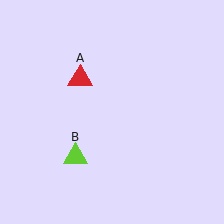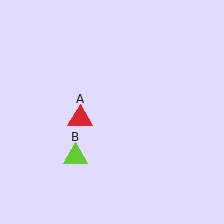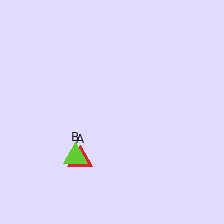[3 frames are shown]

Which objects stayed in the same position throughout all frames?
Lime triangle (object B) remained stationary.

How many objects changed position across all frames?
1 object changed position: red triangle (object A).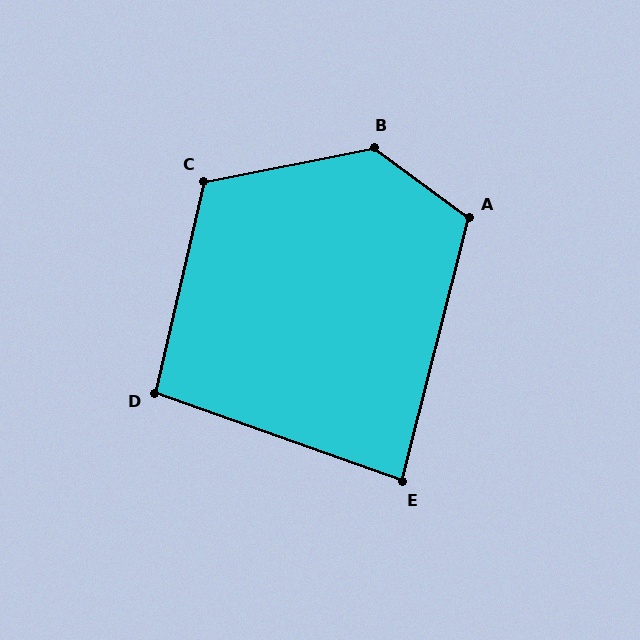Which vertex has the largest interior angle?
B, at approximately 132 degrees.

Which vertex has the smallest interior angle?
E, at approximately 85 degrees.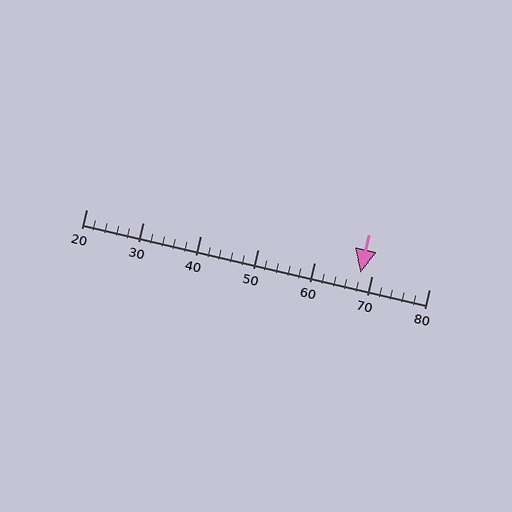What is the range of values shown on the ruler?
The ruler shows values from 20 to 80.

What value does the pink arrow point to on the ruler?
The pink arrow points to approximately 68.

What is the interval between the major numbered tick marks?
The major tick marks are spaced 10 units apart.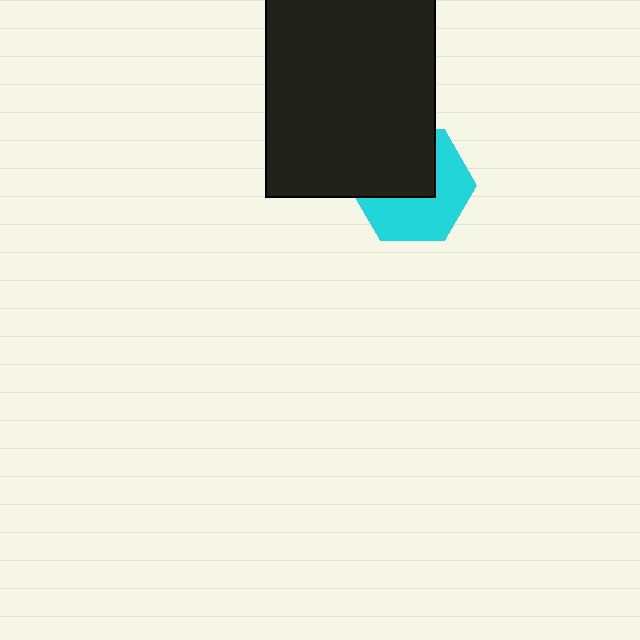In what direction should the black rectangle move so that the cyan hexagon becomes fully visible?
The black rectangle should move up. That is the shortest direction to clear the overlap and leave the cyan hexagon fully visible.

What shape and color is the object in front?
The object in front is a black rectangle.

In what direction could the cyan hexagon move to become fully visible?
The cyan hexagon could move down. That would shift it out from behind the black rectangle entirely.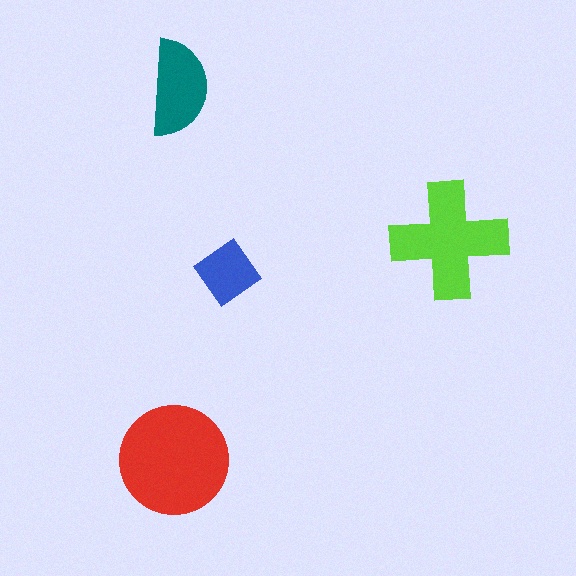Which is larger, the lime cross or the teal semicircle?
The lime cross.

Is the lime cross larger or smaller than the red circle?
Smaller.